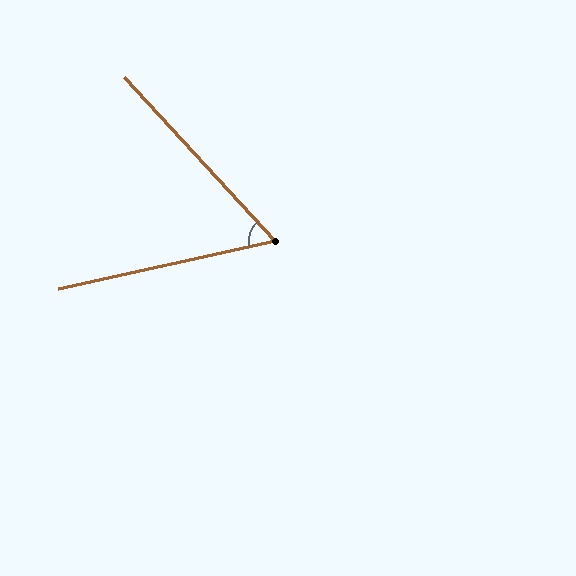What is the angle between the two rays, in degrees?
Approximately 60 degrees.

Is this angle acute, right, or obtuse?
It is acute.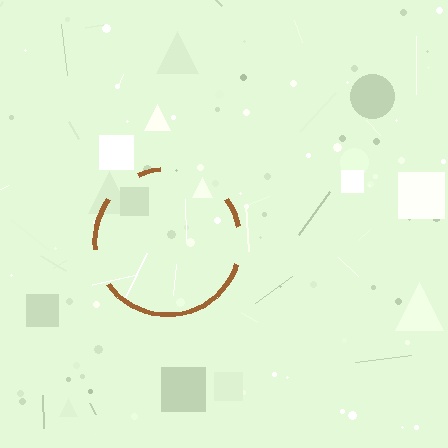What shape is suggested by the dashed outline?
The dashed outline suggests a circle.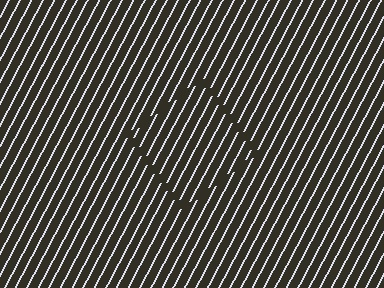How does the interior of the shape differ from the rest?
The interior of the shape contains the same grating, shifted by half a period — the contour is defined by the phase discontinuity where line-ends from the inner and outer gratings abut.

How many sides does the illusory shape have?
4 sides — the line-ends trace a square.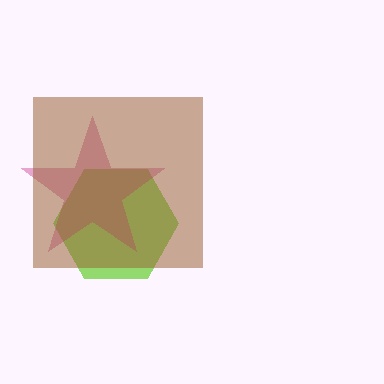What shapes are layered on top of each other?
The layered shapes are: a lime hexagon, a magenta star, a brown square.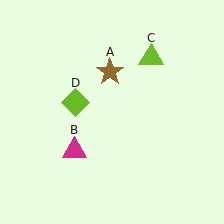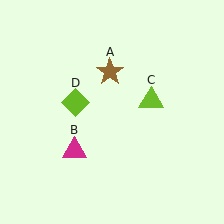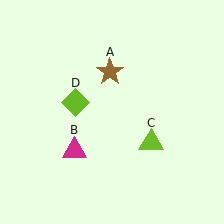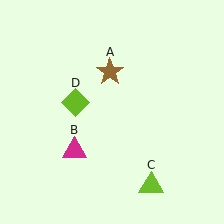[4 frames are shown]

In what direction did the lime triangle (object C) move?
The lime triangle (object C) moved down.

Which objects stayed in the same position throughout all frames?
Brown star (object A) and magenta triangle (object B) and lime diamond (object D) remained stationary.